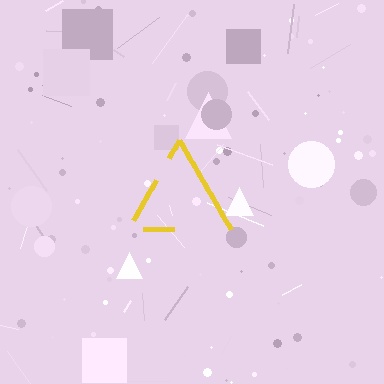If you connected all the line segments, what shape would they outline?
They would outline a triangle.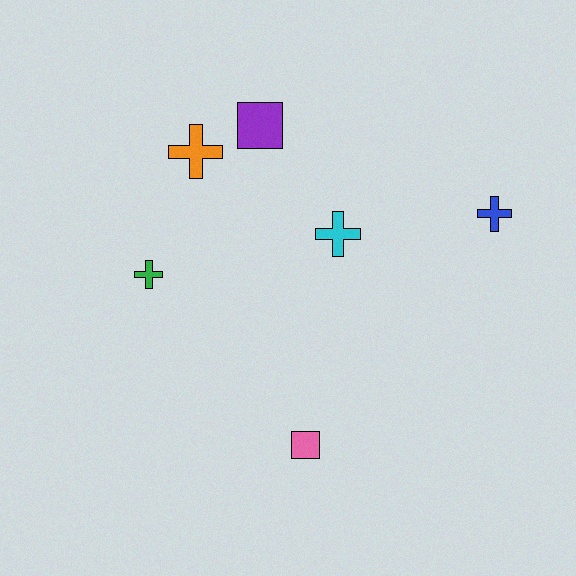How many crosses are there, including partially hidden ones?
There are 4 crosses.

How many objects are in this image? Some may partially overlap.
There are 6 objects.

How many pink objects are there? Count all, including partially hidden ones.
There is 1 pink object.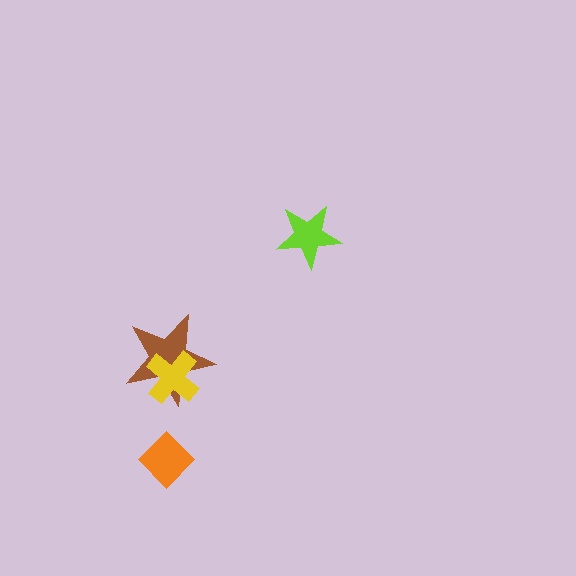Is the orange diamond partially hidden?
No, no other shape covers it.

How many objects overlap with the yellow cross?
1 object overlaps with the yellow cross.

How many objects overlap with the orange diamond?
0 objects overlap with the orange diamond.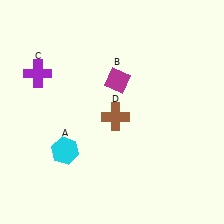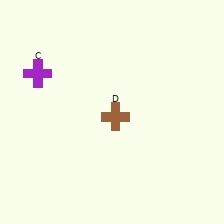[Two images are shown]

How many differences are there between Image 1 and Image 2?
There are 2 differences between the two images.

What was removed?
The cyan hexagon (A), the magenta diamond (B) were removed in Image 2.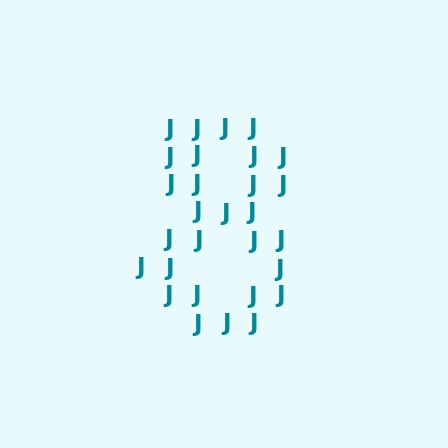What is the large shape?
The large shape is the digit 8.